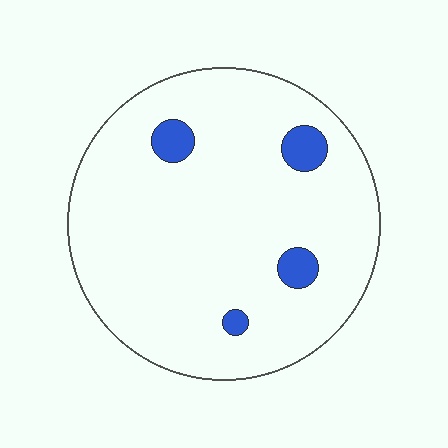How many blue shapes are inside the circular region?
4.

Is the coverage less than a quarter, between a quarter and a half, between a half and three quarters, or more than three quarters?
Less than a quarter.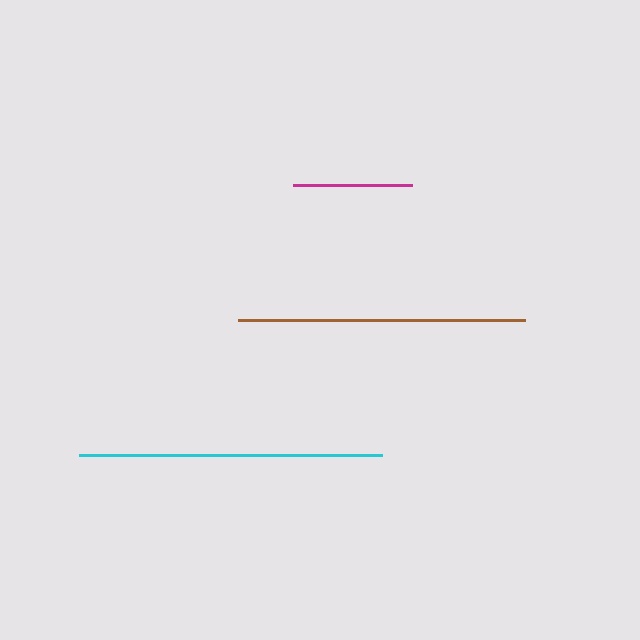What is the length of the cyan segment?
The cyan segment is approximately 303 pixels long.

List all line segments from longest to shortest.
From longest to shortest: cyan, brown, magenta.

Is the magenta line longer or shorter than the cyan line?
The cyan line is longer than the magenta line.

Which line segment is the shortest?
The magenta line is the shortest at approximately 120 pixels.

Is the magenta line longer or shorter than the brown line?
The brown line is longer than the magenta line.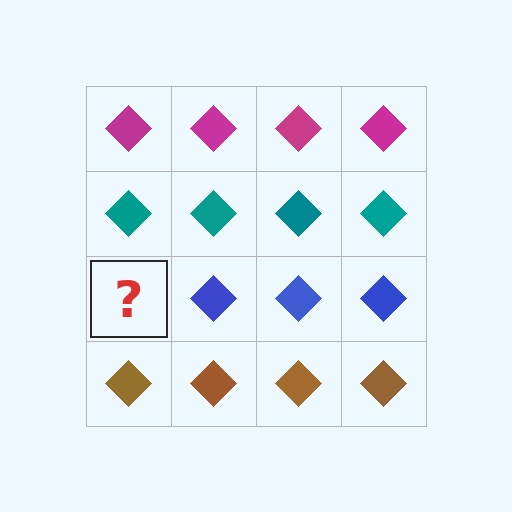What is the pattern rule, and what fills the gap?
The rule is that each row has a consistent color. The gap should be filled with a blue diamond.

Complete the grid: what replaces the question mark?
The question mark should be replaced with a blue diamond.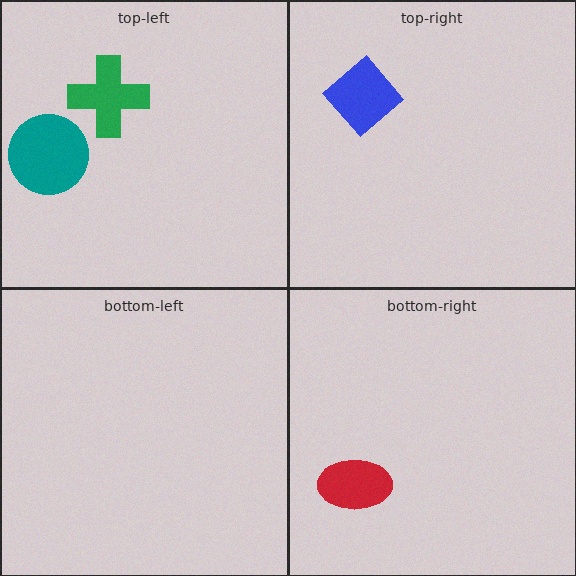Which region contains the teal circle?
The top-left region.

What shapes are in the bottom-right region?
The red ellipse.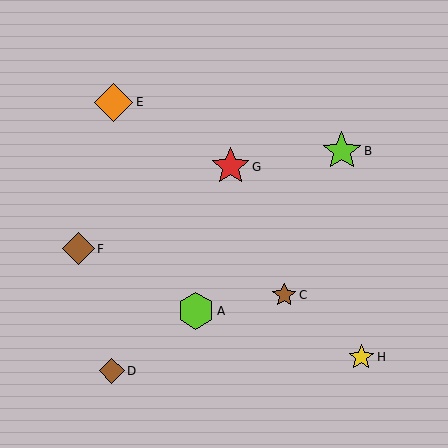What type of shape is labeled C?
Shape C is a brown star.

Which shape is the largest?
The lime star (labeled B) is the largest.